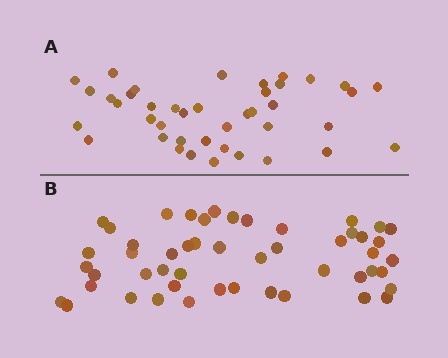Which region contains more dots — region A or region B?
Region B (the bottom region) has more dots.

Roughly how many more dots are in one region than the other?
Region B has roughly 8 or so more dots than region A.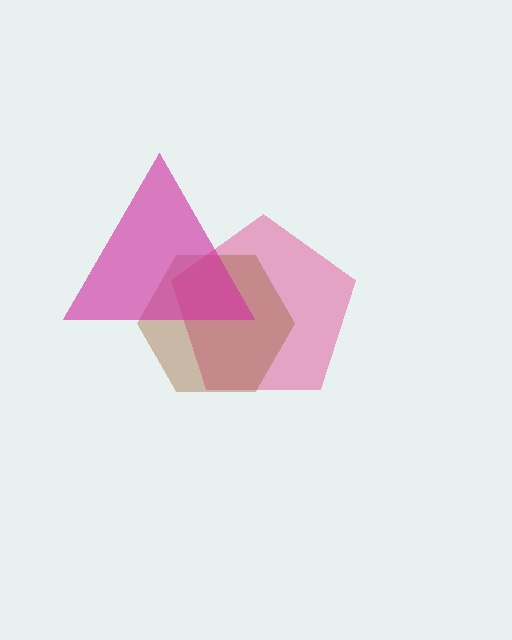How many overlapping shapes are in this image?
There are 3 overlapping shapes in the image.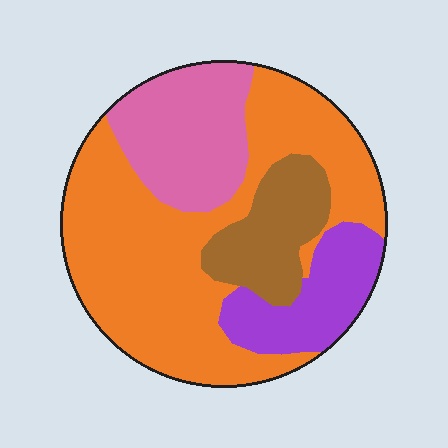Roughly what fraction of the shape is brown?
Brown covers roughly 15% of the shape.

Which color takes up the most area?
Orange, at roughly 55%.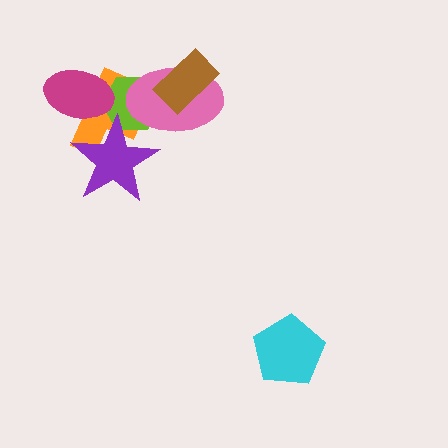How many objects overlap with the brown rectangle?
1 object overlaps with the brown rectangle.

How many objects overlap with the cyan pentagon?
0 objects overlap with the cyan pentagon.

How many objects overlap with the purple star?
3 objects overlap with the purple star.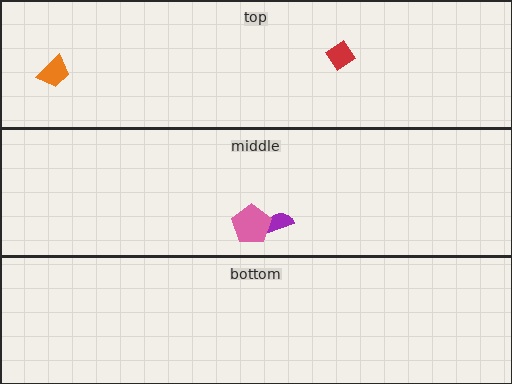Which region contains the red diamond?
The top region.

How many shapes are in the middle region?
2.